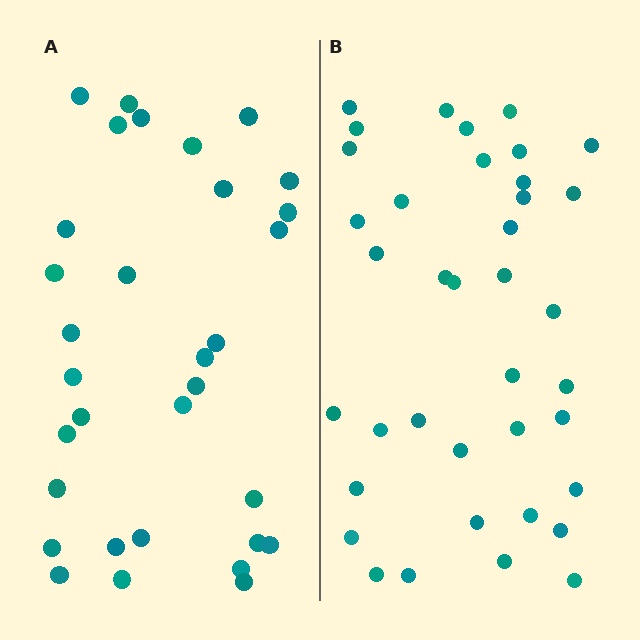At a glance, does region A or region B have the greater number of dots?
Region B (the right region) has more dots.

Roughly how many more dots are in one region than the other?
Region B has about 6 more dots than region A.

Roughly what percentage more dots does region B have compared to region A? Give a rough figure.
About 20% more.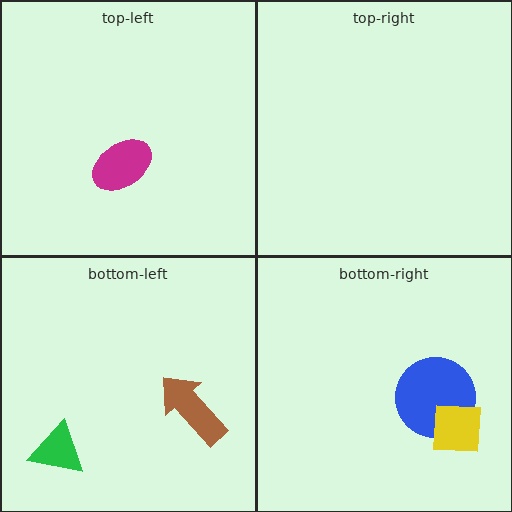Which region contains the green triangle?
The bottom-left region.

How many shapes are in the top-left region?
1.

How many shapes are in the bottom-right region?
2.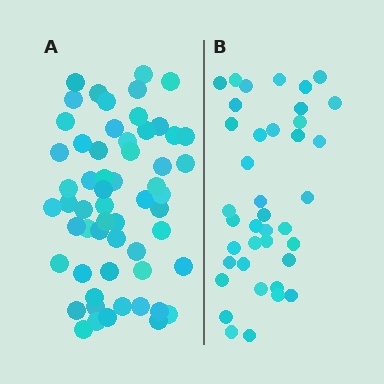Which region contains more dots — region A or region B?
Region A (the left region) has more dots.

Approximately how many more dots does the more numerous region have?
Region A has approximately 20 more dots than region B.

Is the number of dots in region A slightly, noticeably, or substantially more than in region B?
Region A has substantially more. The ratio is roughly 1.5 to 1.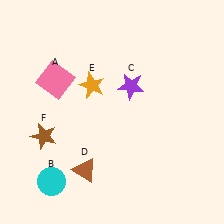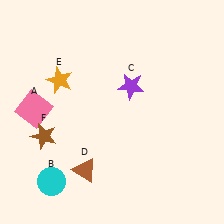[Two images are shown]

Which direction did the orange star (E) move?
The orange star (E) moved left.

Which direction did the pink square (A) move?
The pink square (A) moved down.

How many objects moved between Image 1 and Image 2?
2 objects moved between the two images.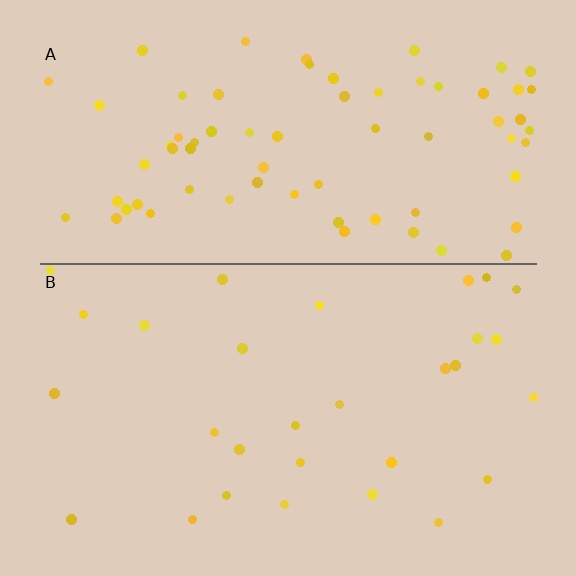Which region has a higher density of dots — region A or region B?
A (the top).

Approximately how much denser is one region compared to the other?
Approximately 2.5× — region A over region B.